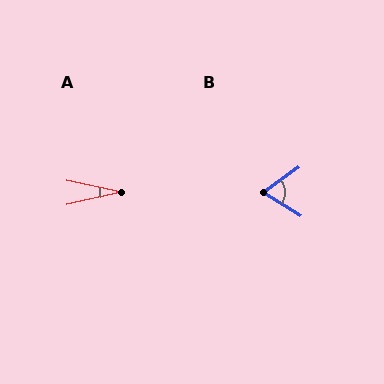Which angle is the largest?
B, at approximately 67 degrees.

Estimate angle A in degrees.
Approximately 25 degrees.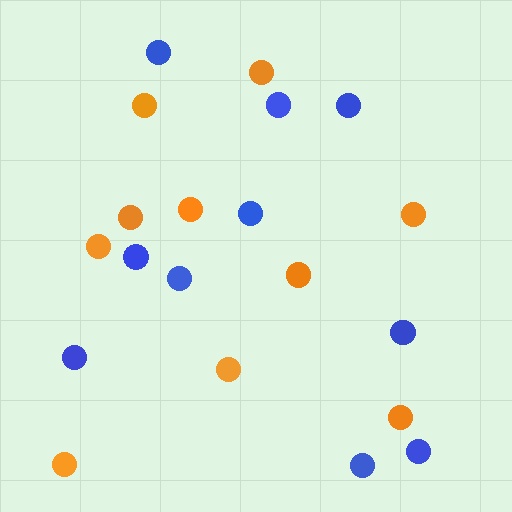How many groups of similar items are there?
There are 2 groups: one group of blue circles (10) and one group of orange circles (10).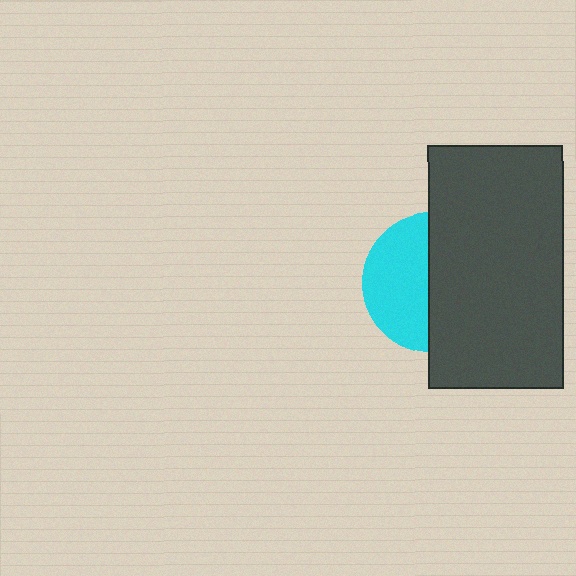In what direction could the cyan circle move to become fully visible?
The cyan circle could move left. That would shift it out from behind the dark gray rectangle entirely.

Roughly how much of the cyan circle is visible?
About half of it is visible (roughly 46%).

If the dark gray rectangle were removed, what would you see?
You would see the complete cyan circle.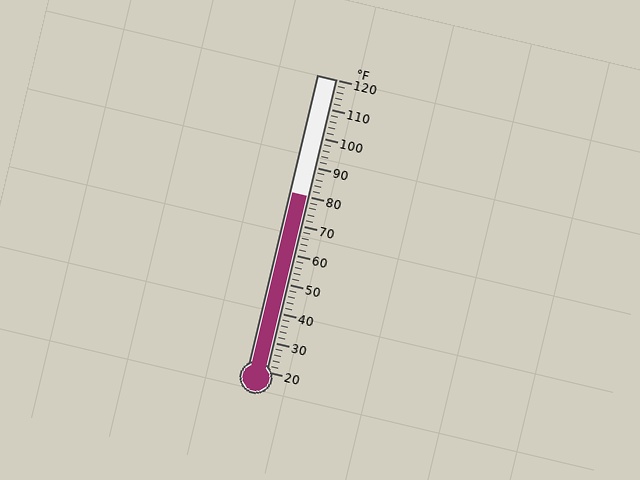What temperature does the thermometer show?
The thermometer shows approximately 80°F.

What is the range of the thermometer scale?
The thermometer scale ranges from 20°F to 120°F.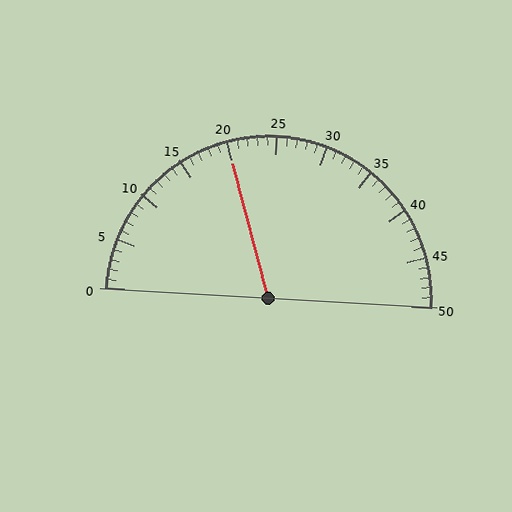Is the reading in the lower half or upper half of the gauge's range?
The reading is in the lower half of the range (0 to 50).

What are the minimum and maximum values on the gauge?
The gauge ranges from 0 to 50.